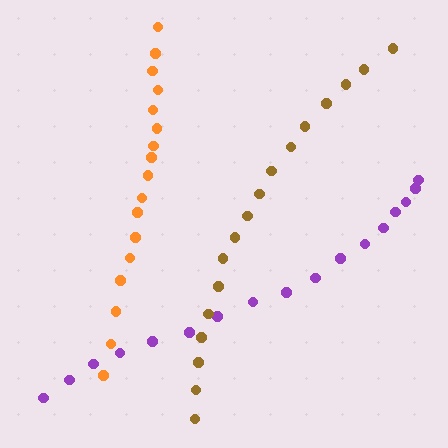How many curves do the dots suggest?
There are 3 distinct paths.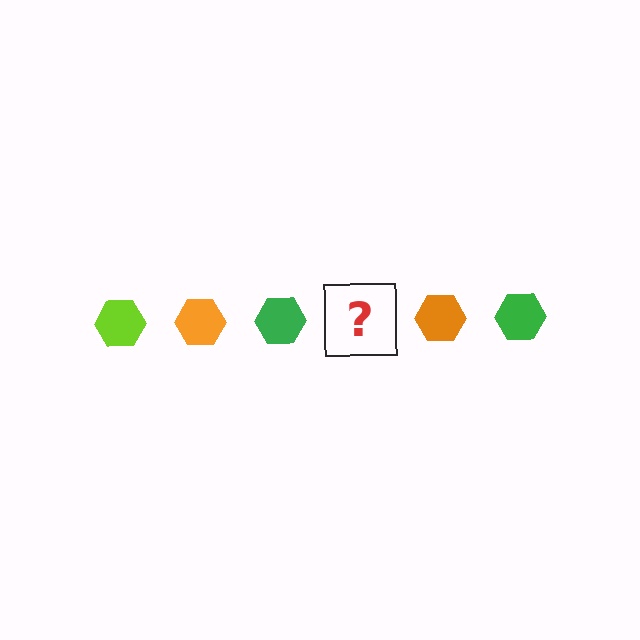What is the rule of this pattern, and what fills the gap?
The rule is that the pattern cycles through lime, orange, green hexagons. The gap should be filled with a lime hexagon.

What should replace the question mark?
The question mark should be replaced with a lime hexagon.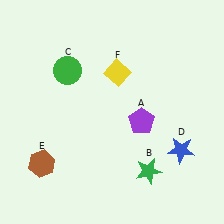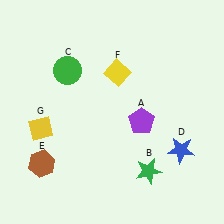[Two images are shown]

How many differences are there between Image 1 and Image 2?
There is 1 difference between the two images.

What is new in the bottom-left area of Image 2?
A yellow diamond (G) was added in the bottom-left area of Image 2.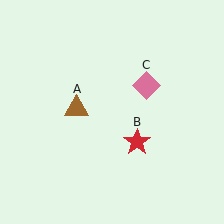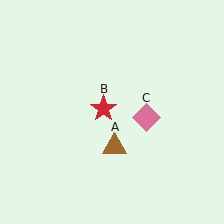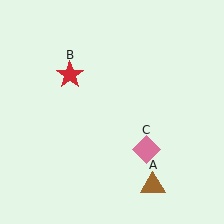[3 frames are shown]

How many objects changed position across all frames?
3 objects changed position: brown triangle (object A), red star (object B), pink diamond (object C).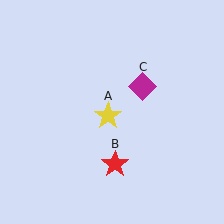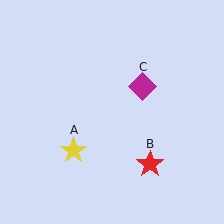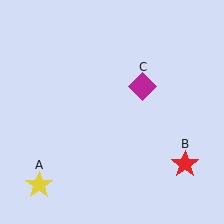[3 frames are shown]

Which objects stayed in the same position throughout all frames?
Magenta diamond (object C) remained stationary.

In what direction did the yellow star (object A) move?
The yellow star (object A) moved down and to the left.